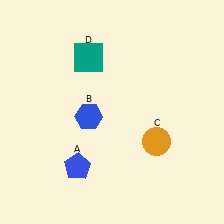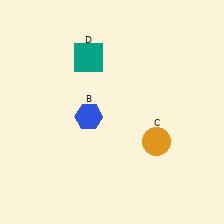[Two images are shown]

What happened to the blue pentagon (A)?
The blue pentagon (A) was removed in Image 2. It was in the bottom-left area of Image 1.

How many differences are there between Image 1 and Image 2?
There is 1 difference between the two images.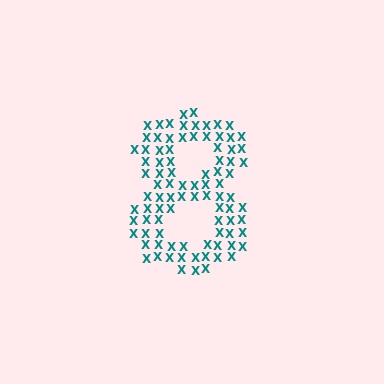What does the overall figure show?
The overall figure shows the digit 8.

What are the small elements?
The small elements are letter X's.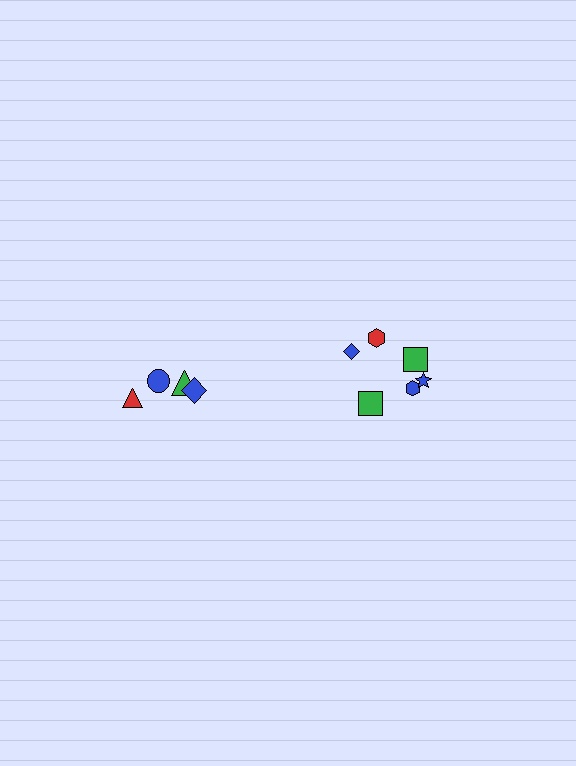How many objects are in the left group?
There are 4 objects.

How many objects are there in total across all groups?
There are 10 objects.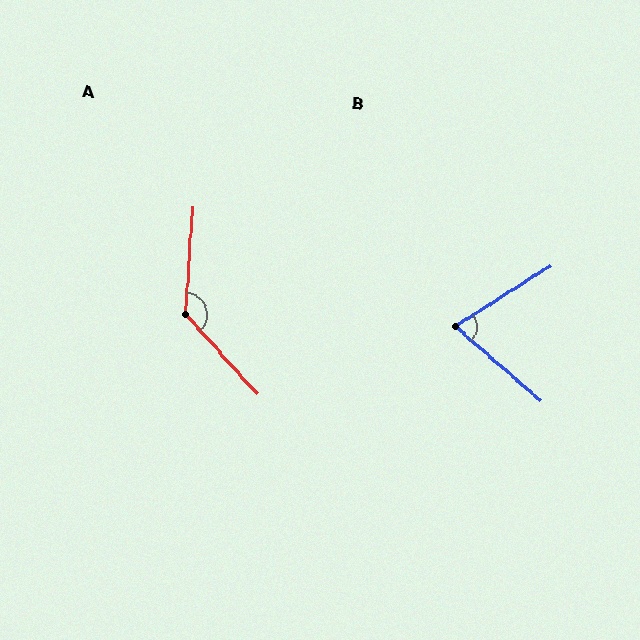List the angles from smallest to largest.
B (74°), A (134°).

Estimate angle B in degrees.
Approximately 74 degrees.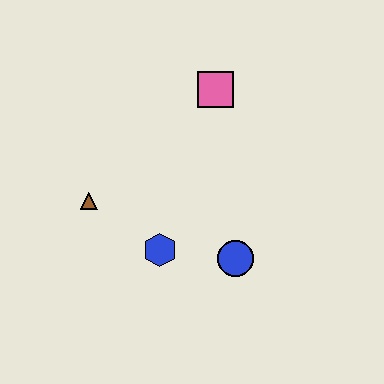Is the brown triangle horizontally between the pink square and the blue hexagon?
No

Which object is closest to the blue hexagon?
The blue circle is closest to the blue hexagon.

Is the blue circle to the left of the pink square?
No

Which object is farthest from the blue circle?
The pink square is farthest from the blue circle.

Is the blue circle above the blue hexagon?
No